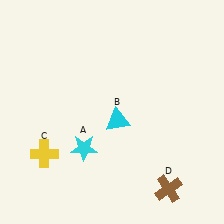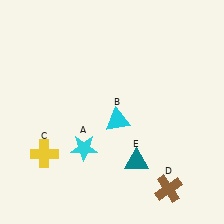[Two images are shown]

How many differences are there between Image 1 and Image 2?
There is 1 difference between the two images.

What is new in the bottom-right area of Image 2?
A teal triangle (E) was added in the bottom-right area of Image 2.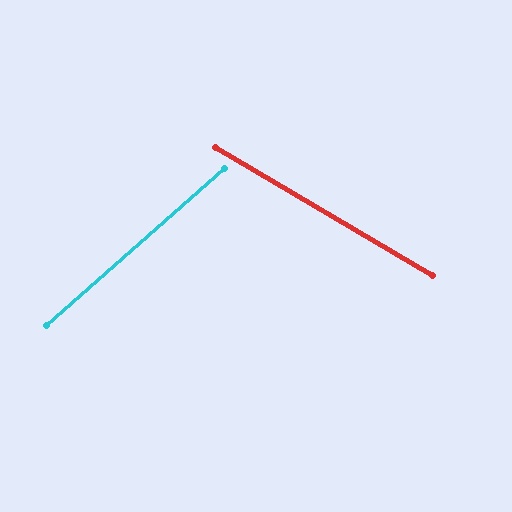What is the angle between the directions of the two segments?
Approximately 72 degrees.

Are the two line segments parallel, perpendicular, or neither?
Neither parallel nor perpendicular — they differ by about 72°.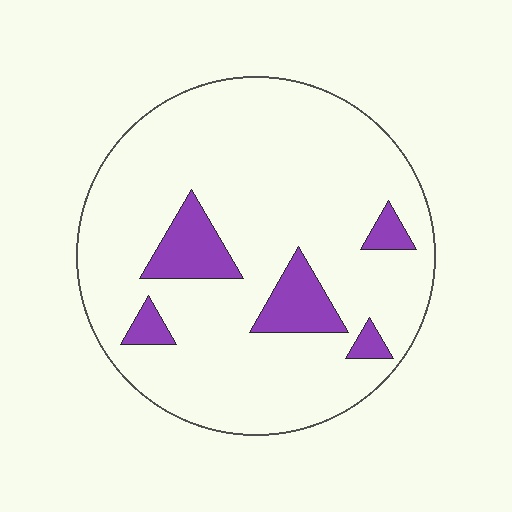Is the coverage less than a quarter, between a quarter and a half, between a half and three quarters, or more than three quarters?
Less than a quarter.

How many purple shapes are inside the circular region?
5.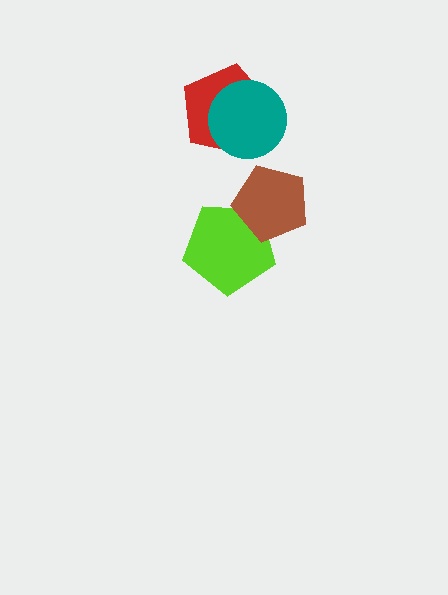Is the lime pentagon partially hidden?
Yes, it is partially covered by another shape.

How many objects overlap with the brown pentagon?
1 object overlaps with the brown pentagon.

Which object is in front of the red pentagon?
The teal circle is in front of the red pentagon.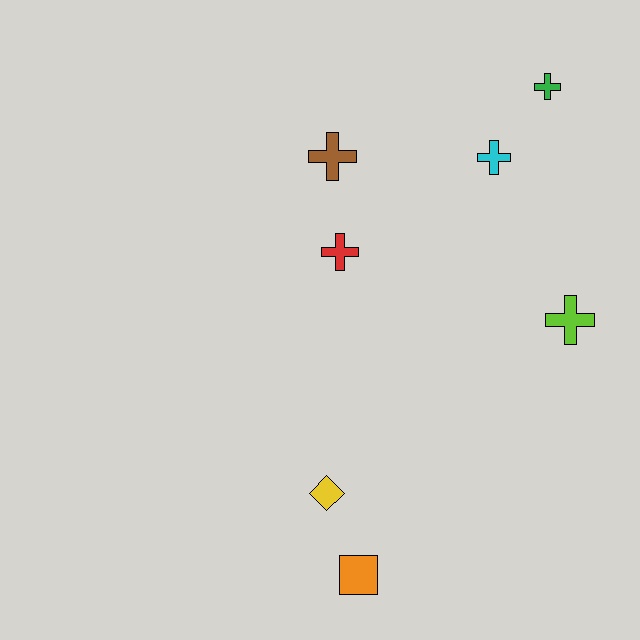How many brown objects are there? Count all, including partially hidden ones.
There is 1 brown object.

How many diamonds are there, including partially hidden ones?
There is 1 diamond.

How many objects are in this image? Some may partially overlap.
There are 7 objects.